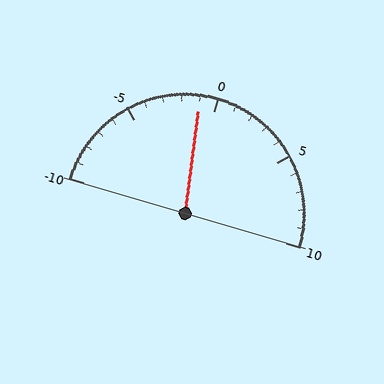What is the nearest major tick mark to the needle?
The nearest major tick mark is 0.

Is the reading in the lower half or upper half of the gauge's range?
The reading is in the lower half of the range (-10 to 10).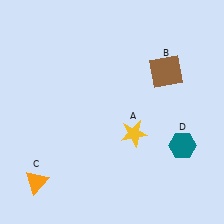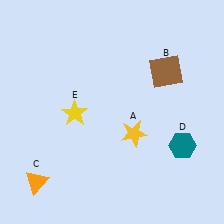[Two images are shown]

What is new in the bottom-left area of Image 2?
A yellow star (E) was added in the bottom-left area of Image 2.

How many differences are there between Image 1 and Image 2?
There is 1 difference between the two images.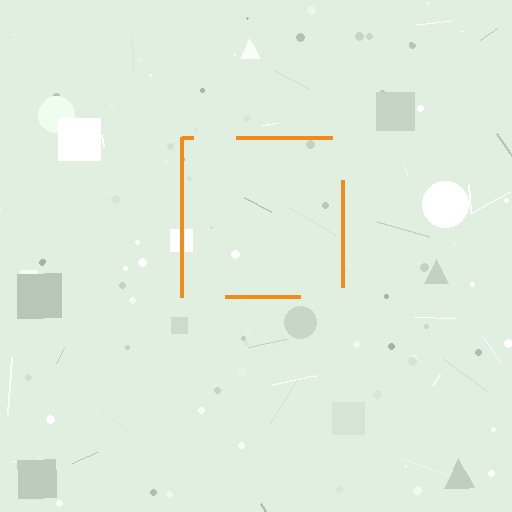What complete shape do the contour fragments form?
The contour fragments form a square.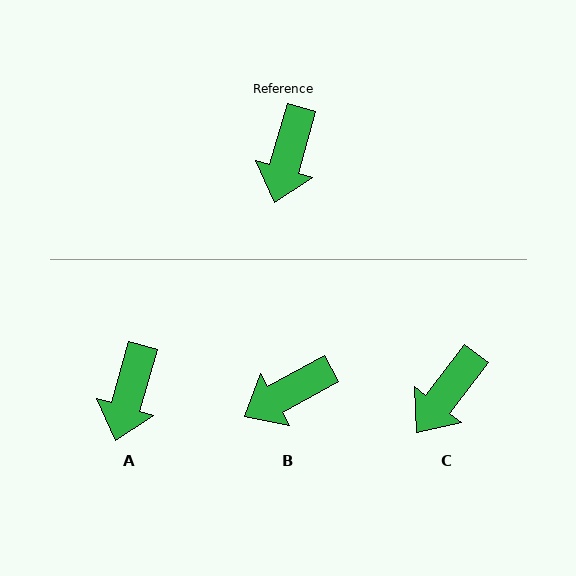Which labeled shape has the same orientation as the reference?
A.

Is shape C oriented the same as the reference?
No, it is off by about 21 degrees.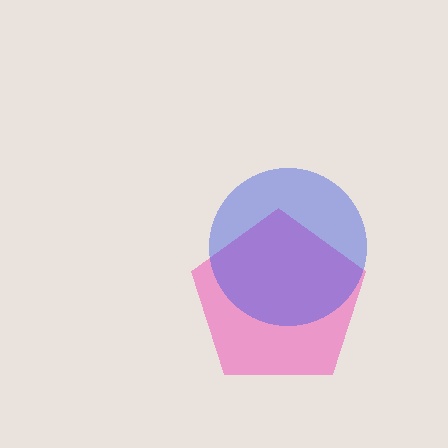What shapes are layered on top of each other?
The layered shapes are: a pink pentagon, a blue circle.